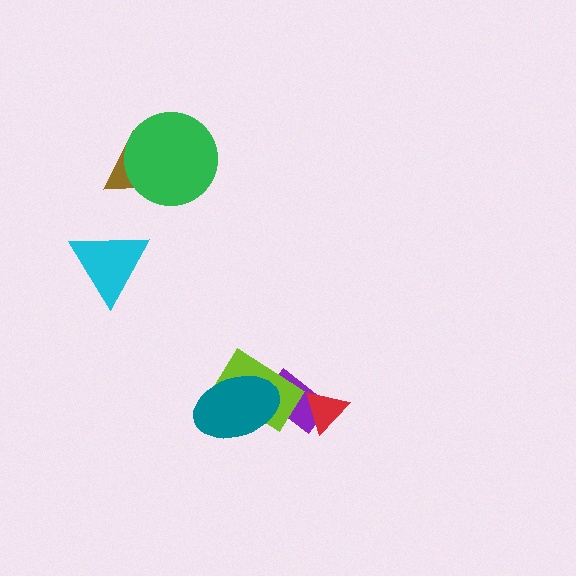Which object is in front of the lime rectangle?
The teal ellipse is in front of the lime rectangle.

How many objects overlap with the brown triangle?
1 object overlaps with the brown triangle.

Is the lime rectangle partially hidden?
Yes, it is partially covered by another shape.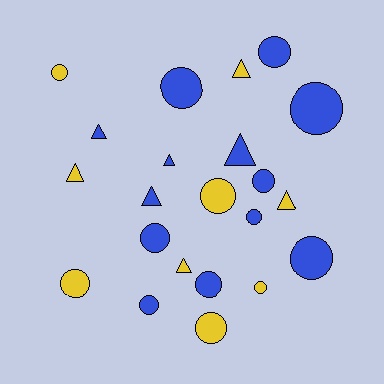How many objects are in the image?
There are 22 objects.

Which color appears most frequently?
Blue, with 13 objects.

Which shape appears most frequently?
Circle, with 14 objects.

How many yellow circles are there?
There are 5 yellow circles.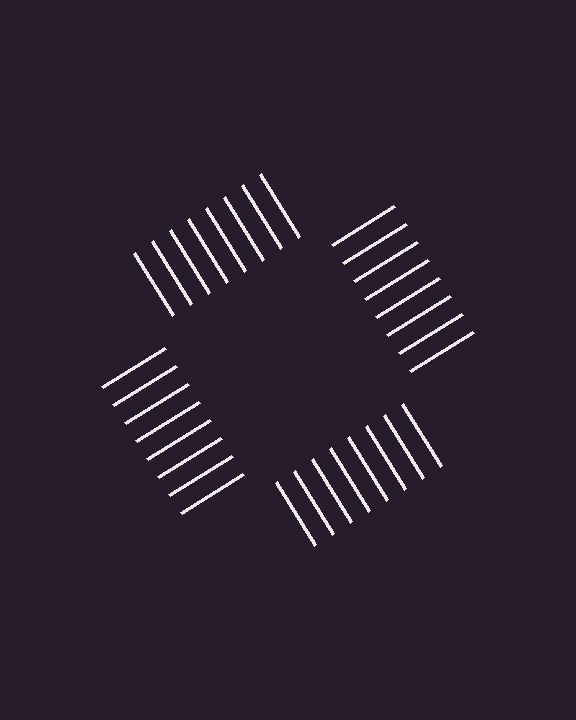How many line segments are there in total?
32 — 8 along each of the 4 edges.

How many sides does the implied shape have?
4 sides — the line-ends trace a square.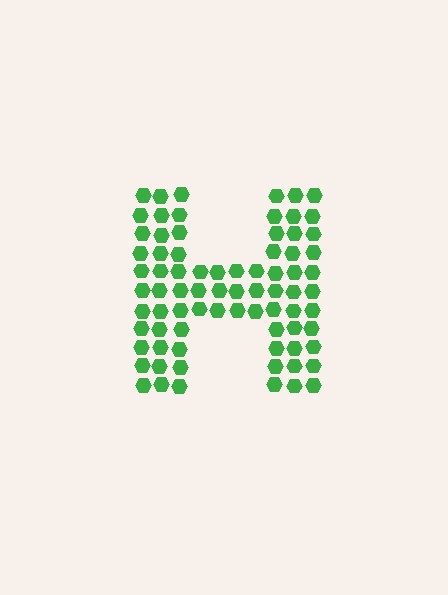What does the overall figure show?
The overall figure shows the letter H.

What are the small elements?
The small elements are hexagons.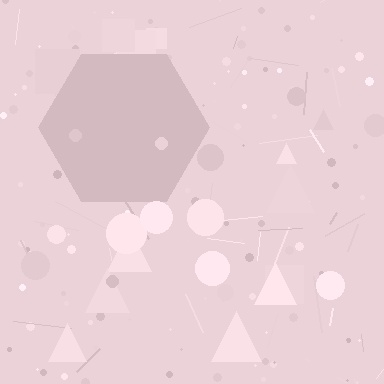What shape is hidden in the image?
A hexagon is hidden in the image.